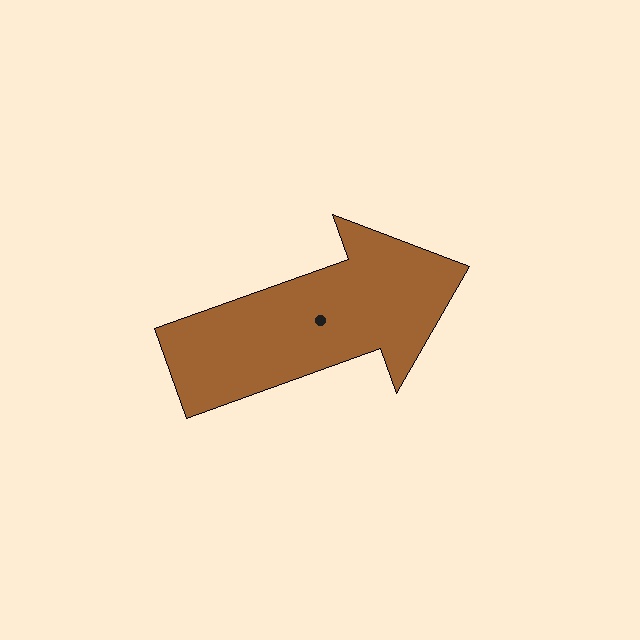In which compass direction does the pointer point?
East.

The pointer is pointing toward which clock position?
Roughly 2 o'clock.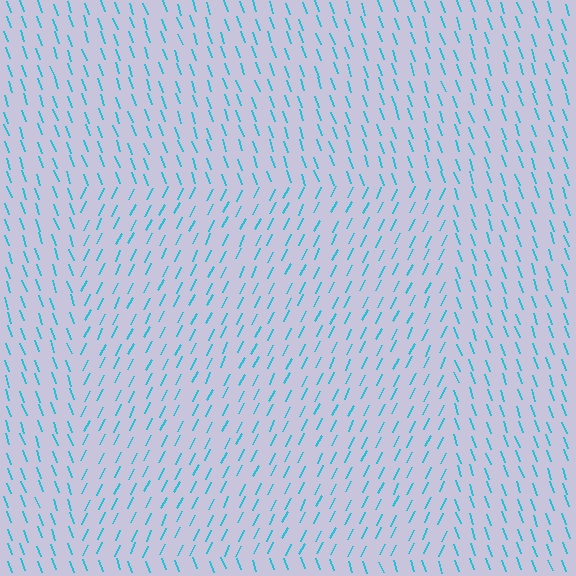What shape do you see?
I see a rectangle.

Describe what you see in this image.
The image is filled with small cyan line segments. A rectangle region in the image has lines oriented differently from the surrounding lines, creating a visible texture boundary.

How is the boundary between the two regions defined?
The boundary is defined purely by a change in line orientation (approximately 45 degrees difference). All lines are the same color and thickness.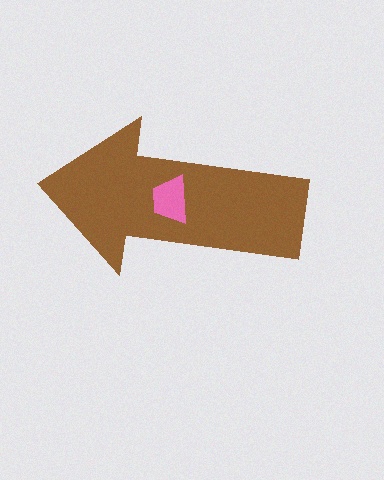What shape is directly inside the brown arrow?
The pink trapezoid.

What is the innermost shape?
The pink trapezoid.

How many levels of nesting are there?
2.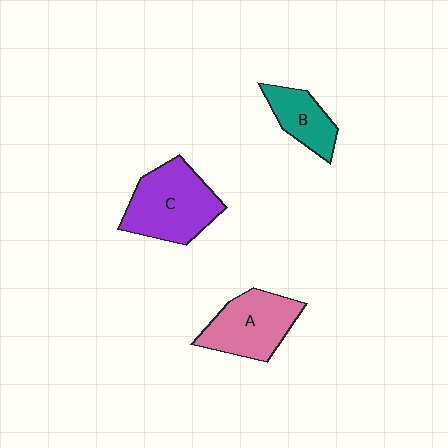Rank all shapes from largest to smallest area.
From largest to smallest: C (purple), A (pink), B (teal).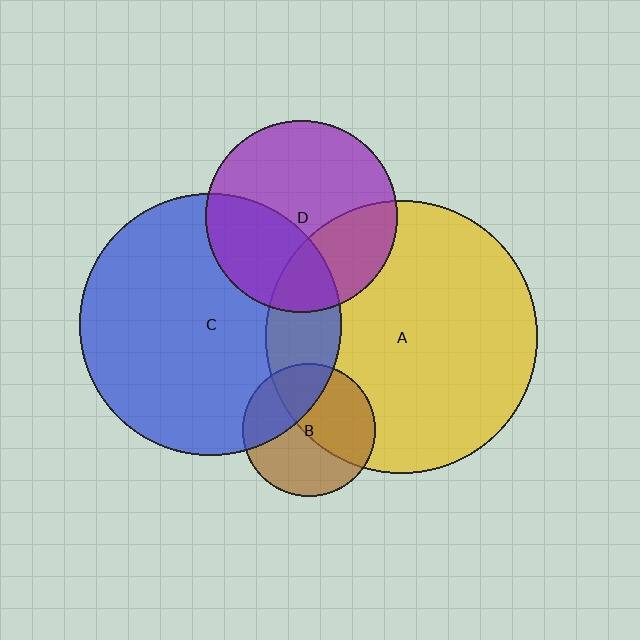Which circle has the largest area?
Circle A (yellow).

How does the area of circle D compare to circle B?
Approximately 2.1 times.